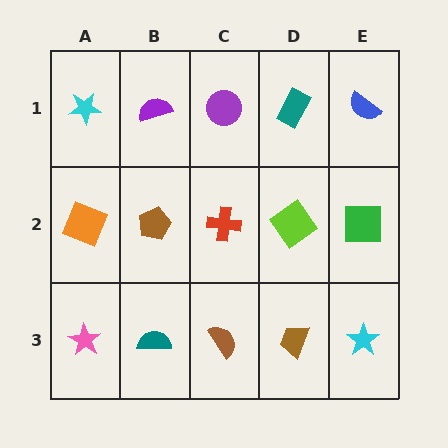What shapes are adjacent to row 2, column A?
A cyan star (row 1, column A), a pink star (row 3, column A), a brown pentagon (row 2, column B).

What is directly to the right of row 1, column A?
A purple semicircle.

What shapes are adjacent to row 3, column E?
A green square (row 2, column E), a brown trapezoid (row 3, column D).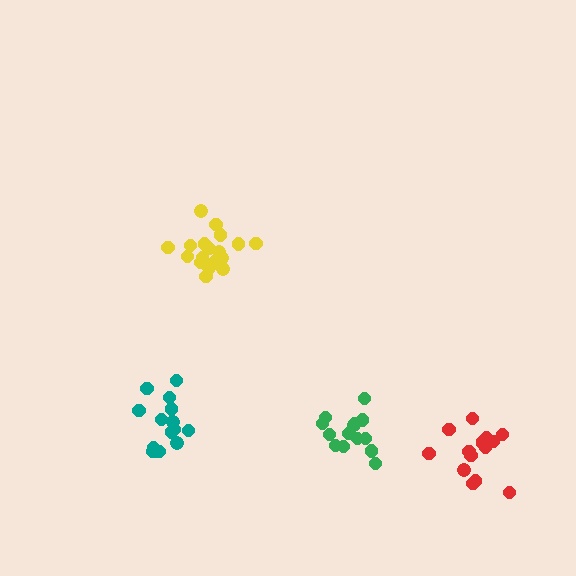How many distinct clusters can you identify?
There are 4 distinct clusters.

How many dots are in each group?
Group 1: 18 dots, Group 2: 14 dots, Group 3: 14 dots, Group 4: 16 dots (62 total).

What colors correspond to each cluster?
The clusters are colored: yellow, green, teal, red.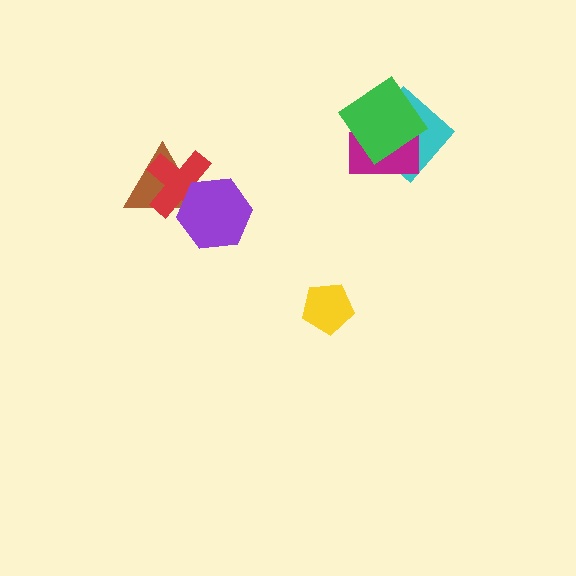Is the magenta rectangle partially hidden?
Yes, it is partially covered by another shape.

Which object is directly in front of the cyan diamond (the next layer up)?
The magenta rectangle is directly in front of the cyan diamond.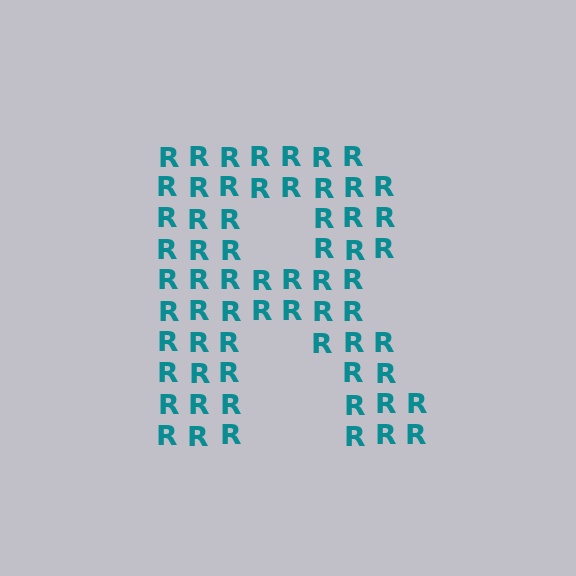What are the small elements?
The small elements are letter R's.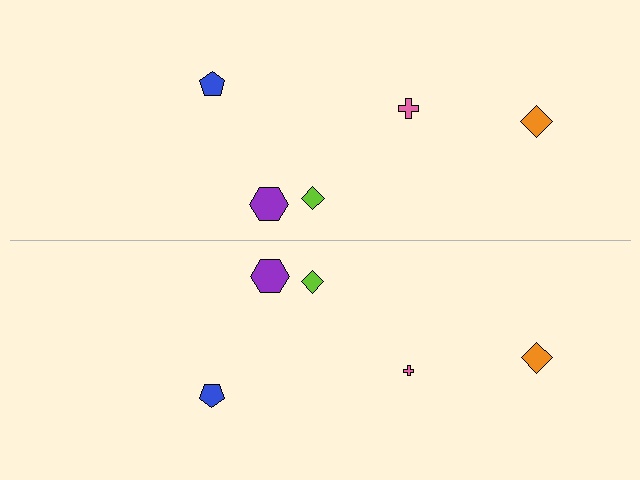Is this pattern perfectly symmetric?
No, the pattern is not perfectly symmetric. The pink cross on the bottom side has a different size than its mirror counterpart.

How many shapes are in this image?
There are 10 shapes in this image.